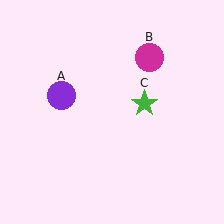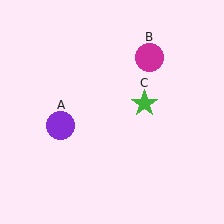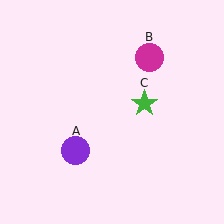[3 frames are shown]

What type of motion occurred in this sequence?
The purple circle (object A) rotated counterclockwise around the center of the scene.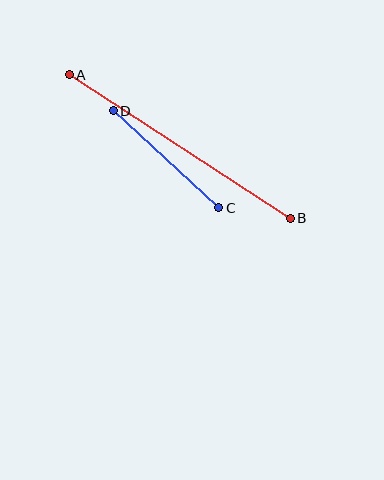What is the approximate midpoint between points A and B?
The midpoint is at approximately (180, 146) pixels.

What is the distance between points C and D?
The distance is approximately 144 pixels.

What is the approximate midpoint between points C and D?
The midpoint is at approximately (166, 159) pixels.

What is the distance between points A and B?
The distance is approximately 263 pixels.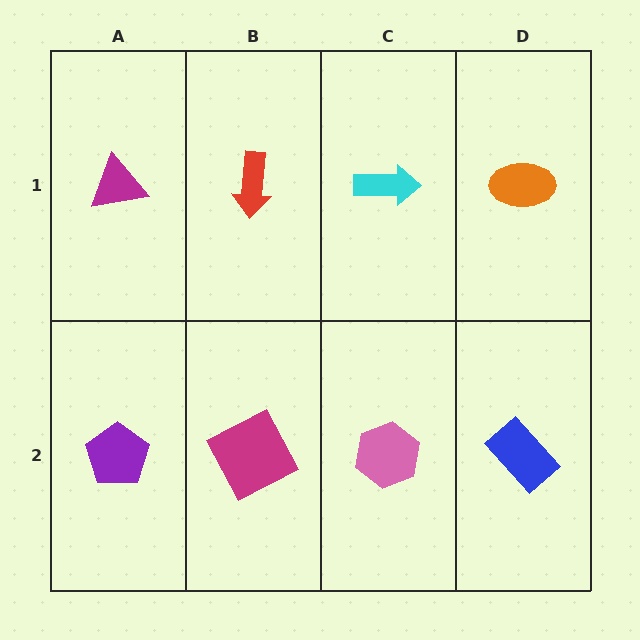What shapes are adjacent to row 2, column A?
A magenta triangle (row 1, column A), a magenta square (row 2, column B).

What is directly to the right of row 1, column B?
A cyan arrow.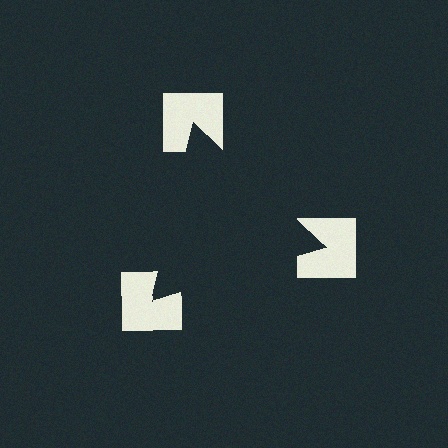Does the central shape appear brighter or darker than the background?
It typically appears slightly darker than the background, even though no actual brightness change is drawn.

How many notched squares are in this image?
There are 3 — one at each vertex of the illusory triangle.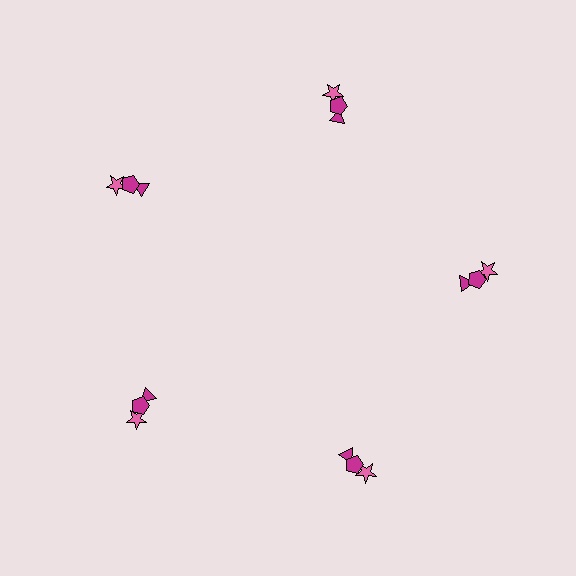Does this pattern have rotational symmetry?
Yes, this pattern has 5-fold rotational symmetry. It looks the same after rotating 72 degrees around the center.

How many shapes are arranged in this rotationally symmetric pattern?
There are 15 shapes, arranged in 5 groups of 3.